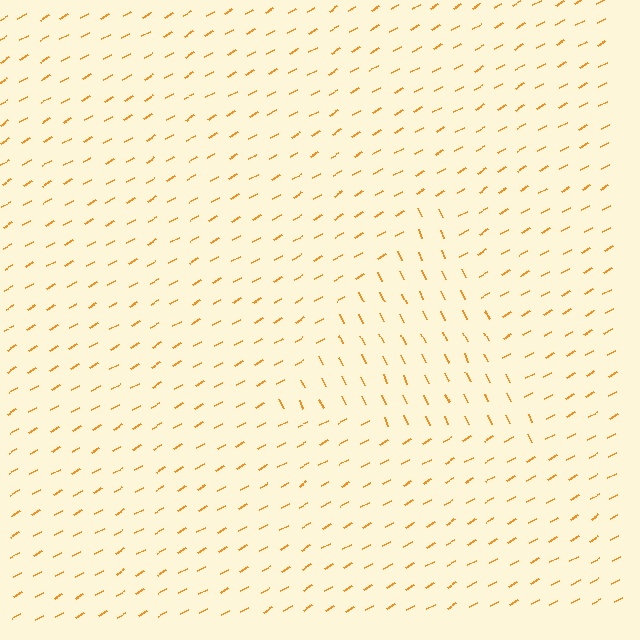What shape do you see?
I see a triangle.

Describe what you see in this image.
The image is filled with small orange line segments. A triangle region in the image has lines oriented differently from the surrounding lines, creating a visible texture boundary.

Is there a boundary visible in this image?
Yes, there is a texture boundary formed by a change in line orientation.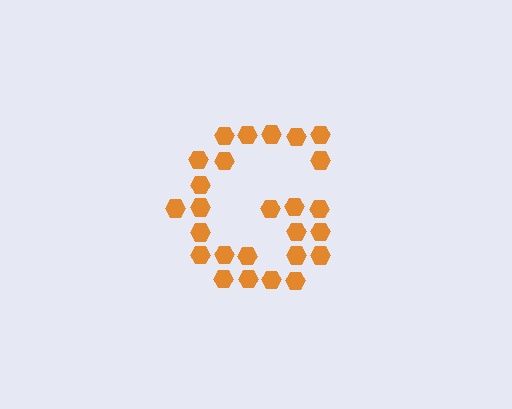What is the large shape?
The large shape is the letter G.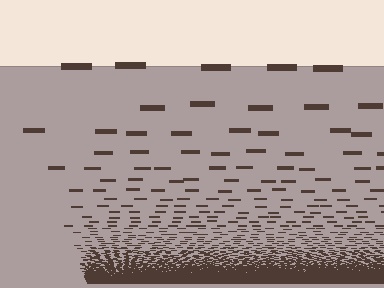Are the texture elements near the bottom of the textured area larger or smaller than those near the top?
Smaller. The gradient is inverted — elements near the bottom are smaller and denser.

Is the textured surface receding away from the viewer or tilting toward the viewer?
The surface appears to tilt toward the viewer. Texture elements get larger and sparser toward the top.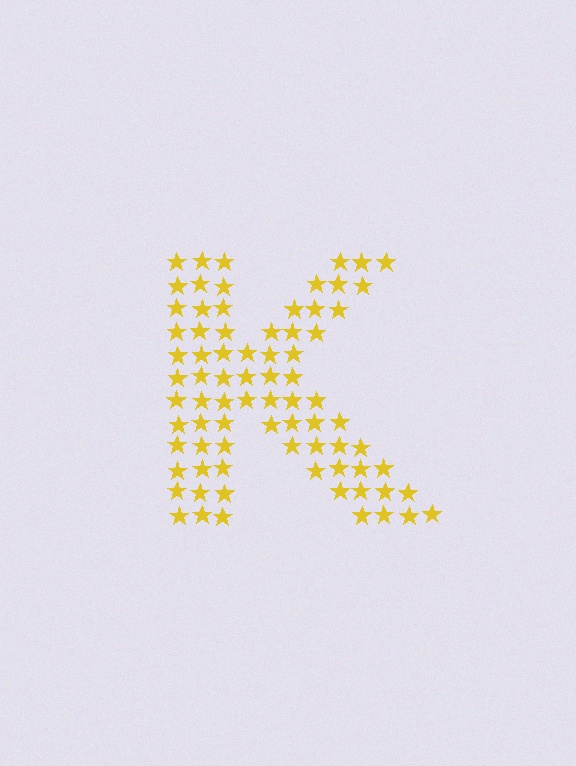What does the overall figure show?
The overall figure shows the letter K.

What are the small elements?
The small elements are stars.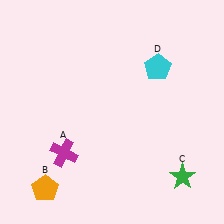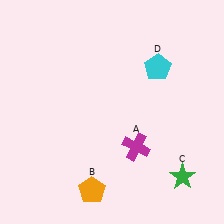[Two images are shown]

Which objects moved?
The objects that moved are: the magenta cross (A), the orange pentagon (B).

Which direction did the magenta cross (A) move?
The magenta cross (A) moved right.